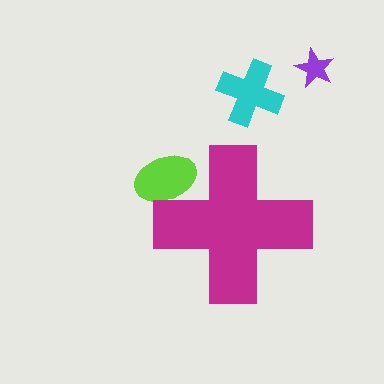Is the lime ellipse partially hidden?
Yes, the lime ellipse is partially hidden behind the magenta cross.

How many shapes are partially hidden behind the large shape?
1 shape is partially hidden.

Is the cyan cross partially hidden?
No, the cyan cross is fully visible.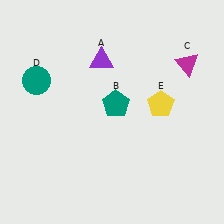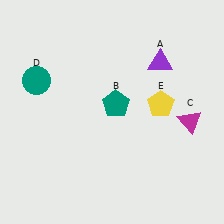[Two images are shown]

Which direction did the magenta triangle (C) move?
The magenta triangle (C) moved down.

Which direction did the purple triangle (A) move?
The purple triangle (A) moved right.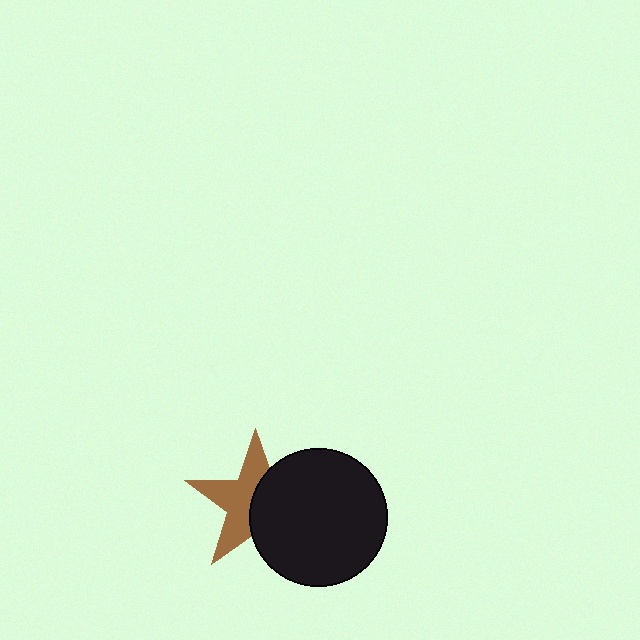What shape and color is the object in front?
The object in front is a black circle.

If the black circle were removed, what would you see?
You would see the complete brown star.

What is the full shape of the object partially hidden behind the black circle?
The partially hidden object is a brown star.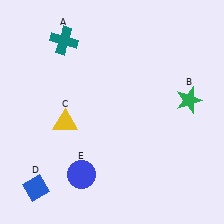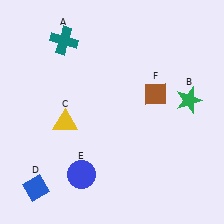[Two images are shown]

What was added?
A brown diamond (F) was added in Image 2.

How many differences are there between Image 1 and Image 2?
There is 1 difference between the two images.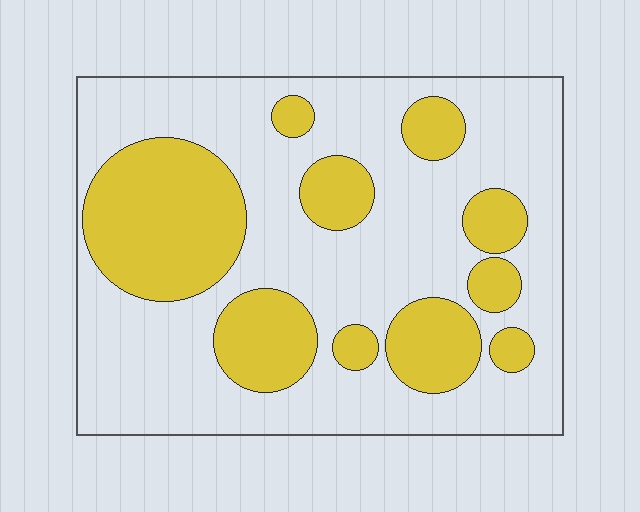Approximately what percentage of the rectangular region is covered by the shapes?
Approximately 30%.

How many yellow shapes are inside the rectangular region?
10.